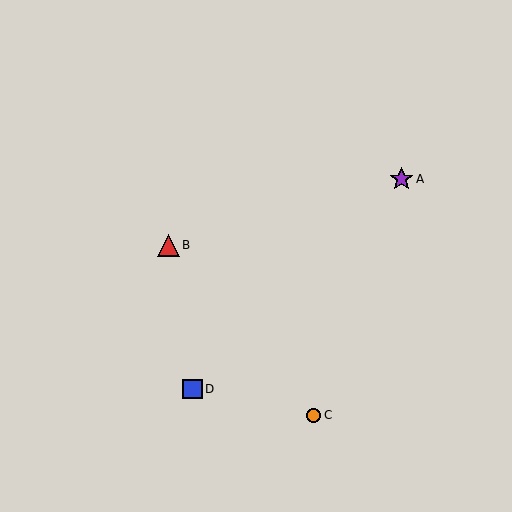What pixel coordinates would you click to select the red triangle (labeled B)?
Click at (168, 245) to select the red triangle B.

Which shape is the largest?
The purple star (labeled A) is the largest.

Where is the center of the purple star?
The center of the purple star is at (401, 179).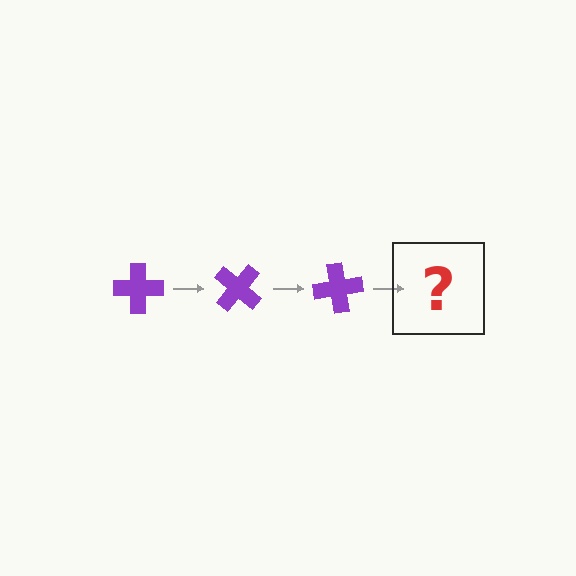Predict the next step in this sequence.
The next step is a purple cross rotated 120 degrees.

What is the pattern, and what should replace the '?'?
The pattern is that the cross rotates 40 degrees each step. The '?' should be a purple cross rotated 120 degrees.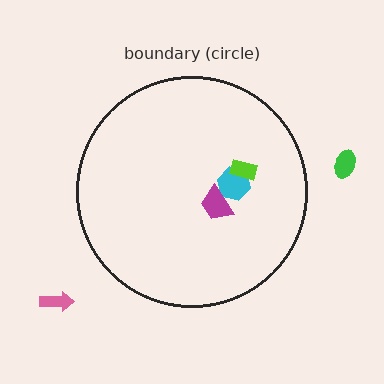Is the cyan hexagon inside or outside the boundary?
Inside.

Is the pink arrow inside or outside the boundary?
Outside.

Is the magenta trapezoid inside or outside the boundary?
Inside.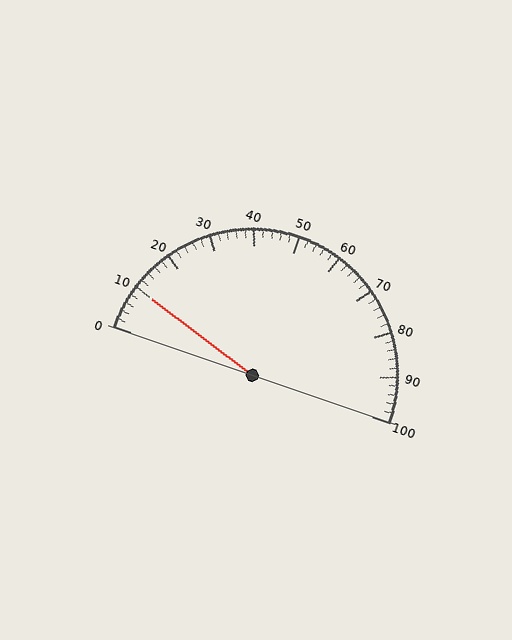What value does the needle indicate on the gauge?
The needle indicates approximately 10.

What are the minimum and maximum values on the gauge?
The gauge ranges from 0 to 100.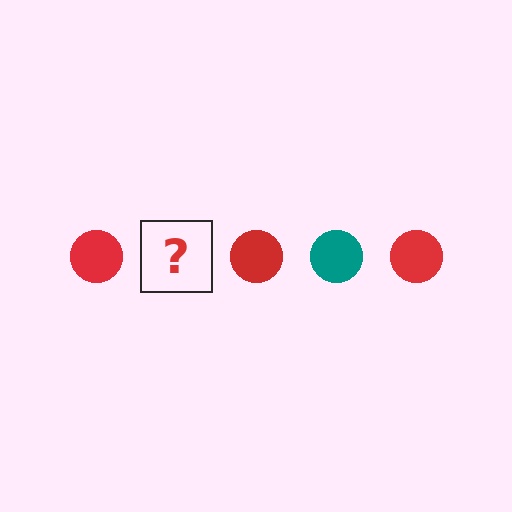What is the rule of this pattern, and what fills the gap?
The rule is that the pattern cycles through red, teal circles. The gap should be filled with a teal circle.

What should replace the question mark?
The question mark should be replaced with a teal circle.